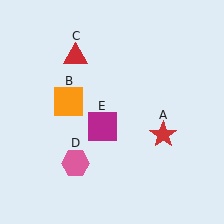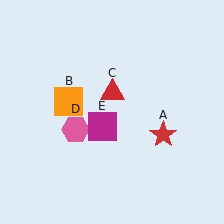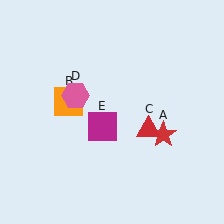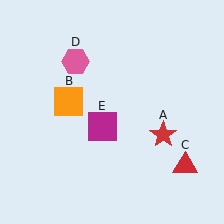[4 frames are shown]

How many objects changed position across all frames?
2 objects changed position: red triangle (object C), pink hexagon (object D).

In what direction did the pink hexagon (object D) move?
The pink hexagon (object D) moved up.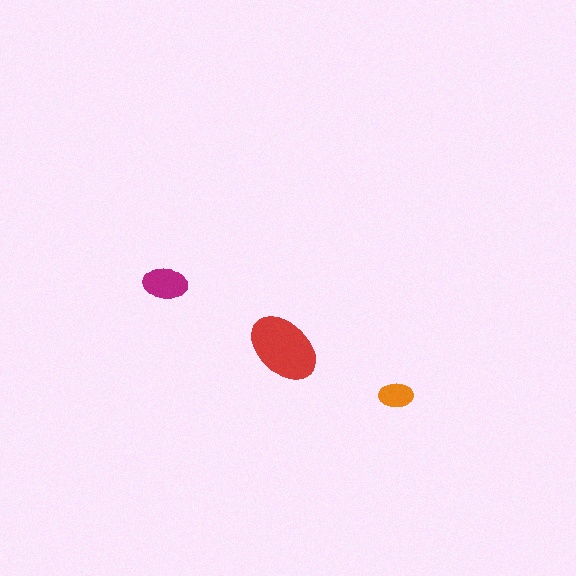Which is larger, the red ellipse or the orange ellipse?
The red one.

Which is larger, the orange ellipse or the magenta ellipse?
The magenta one.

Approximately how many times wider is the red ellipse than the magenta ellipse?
About 1.5 times wider.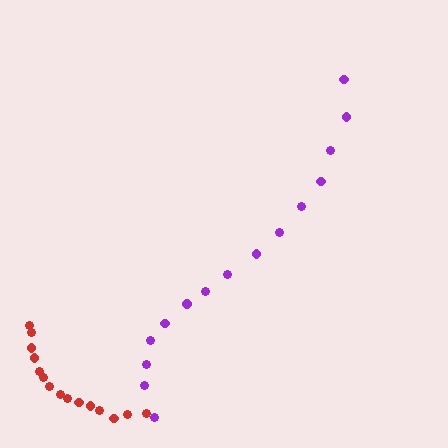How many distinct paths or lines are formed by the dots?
There are 2 distinct paths.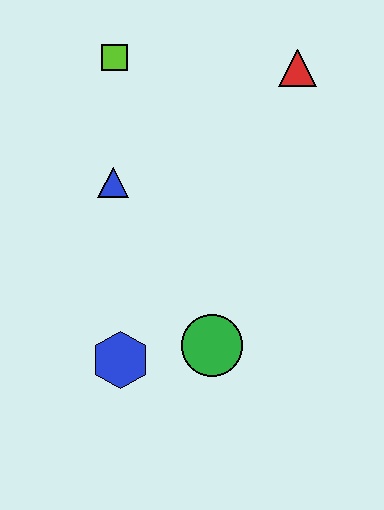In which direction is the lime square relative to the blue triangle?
The lime square is above the blue triangle.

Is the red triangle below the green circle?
No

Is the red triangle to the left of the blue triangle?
No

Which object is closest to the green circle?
The blue hexagon is closest to the green circle.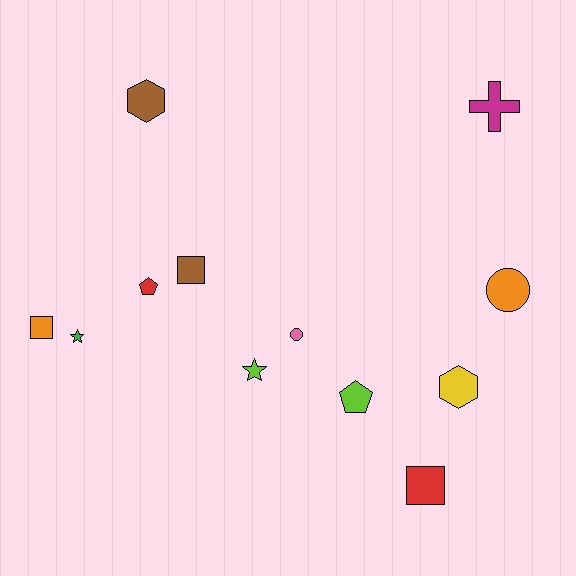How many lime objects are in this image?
There are 2 lime objects.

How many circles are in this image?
There are 2 circles.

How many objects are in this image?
There are 12 objects.